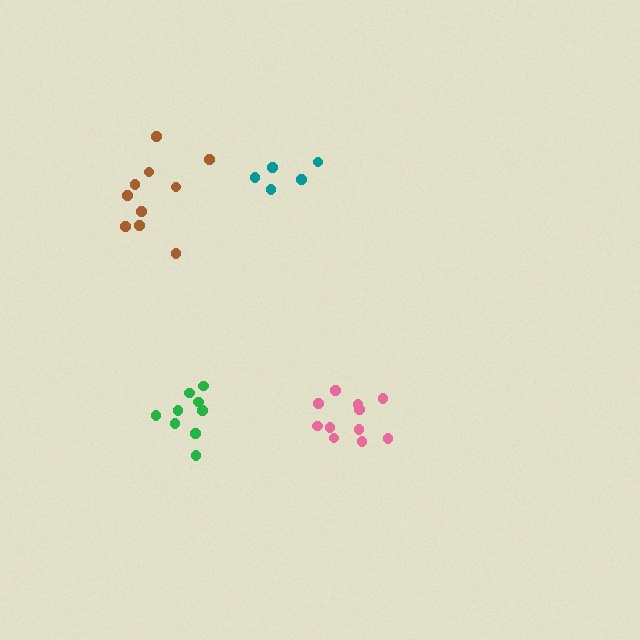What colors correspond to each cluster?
The clusters are colored: green, teal, brown, pink.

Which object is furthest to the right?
The pink cluster is rightmost.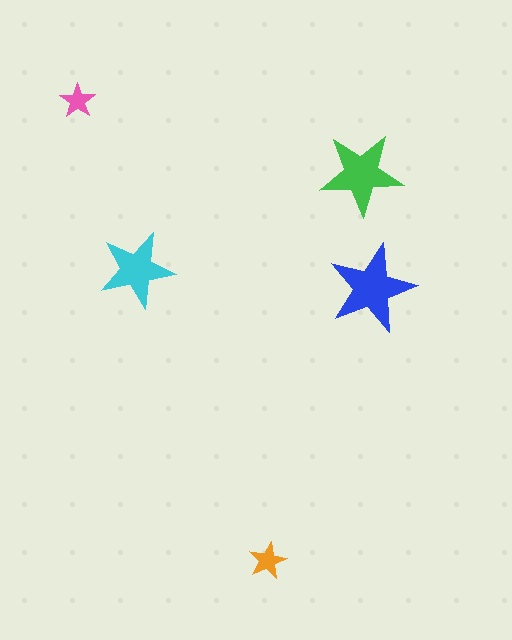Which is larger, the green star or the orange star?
The green one.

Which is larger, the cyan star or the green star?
The green one.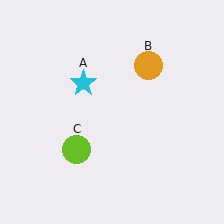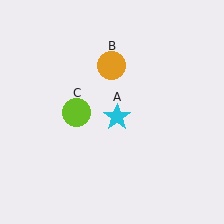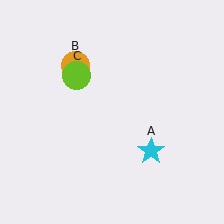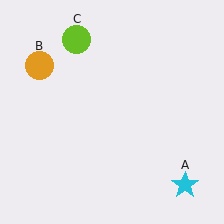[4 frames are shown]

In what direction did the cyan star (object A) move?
The cyan star (object A) moved down and to the right.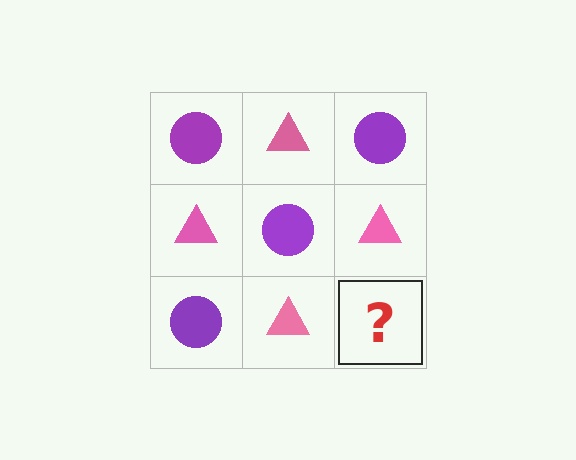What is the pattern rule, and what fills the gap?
The rule is that it alternates purple circle and pink triangle in a checkerboard pattern. The gap should be filled with a purple circle.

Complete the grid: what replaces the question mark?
The question mark should be replaced with a purple circle.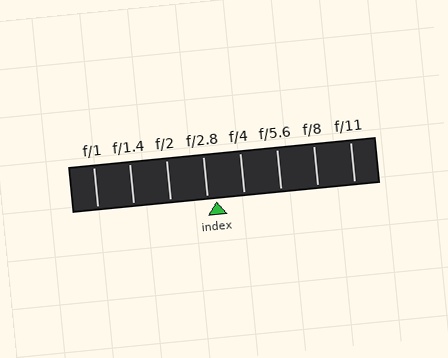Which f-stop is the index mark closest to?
The index mark is closest to f/2.8.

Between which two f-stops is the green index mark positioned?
The index mark is between f/2.8 and f/4.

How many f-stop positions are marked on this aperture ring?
There are 8 f-stop positions marked.